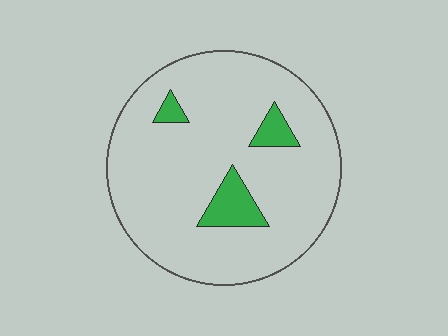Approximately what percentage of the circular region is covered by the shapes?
Approximately 10%.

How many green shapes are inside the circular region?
3.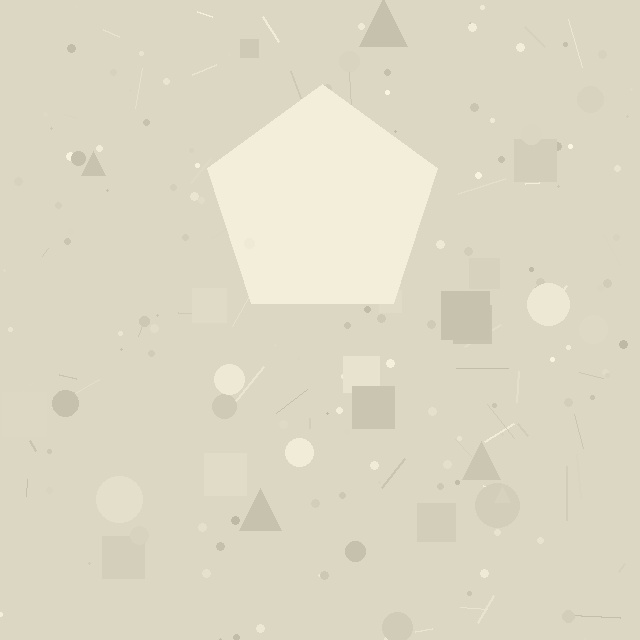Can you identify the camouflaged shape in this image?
The camouflaged shape is a pentagon.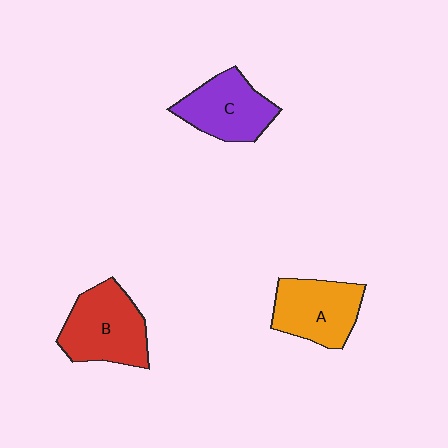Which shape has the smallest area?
Shape C (purple).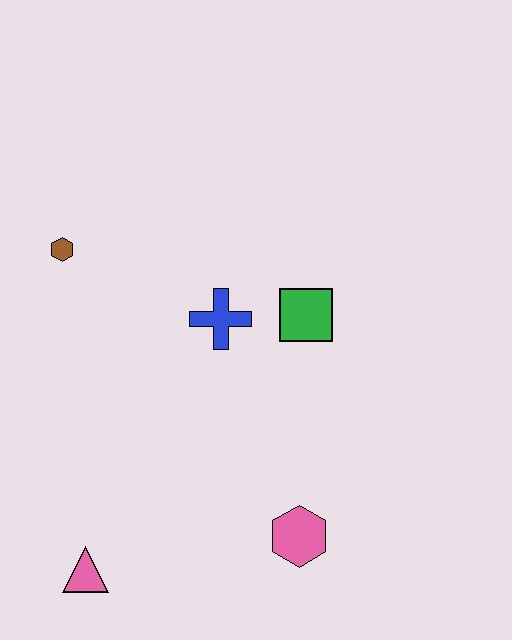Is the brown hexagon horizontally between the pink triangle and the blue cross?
No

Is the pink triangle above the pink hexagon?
No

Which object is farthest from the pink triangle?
The green square is farthest from the pink triangle.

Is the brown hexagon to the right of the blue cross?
No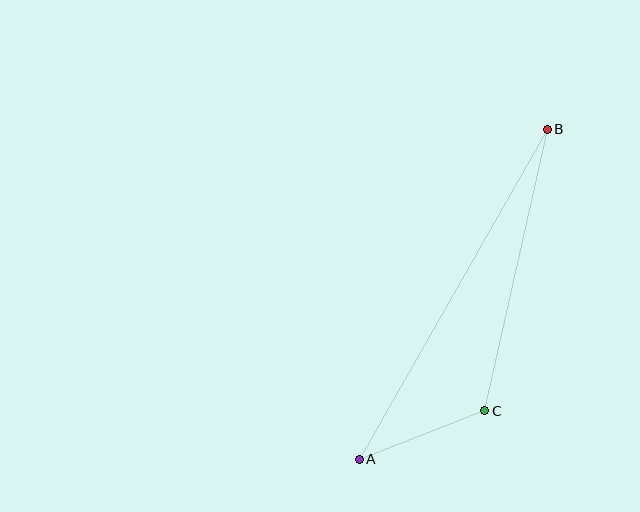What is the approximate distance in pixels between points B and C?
The distance between B and C is approximately 289 pixels.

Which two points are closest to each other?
Points A and C are closest to each other.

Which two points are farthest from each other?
Points A and B are farthest from each other.